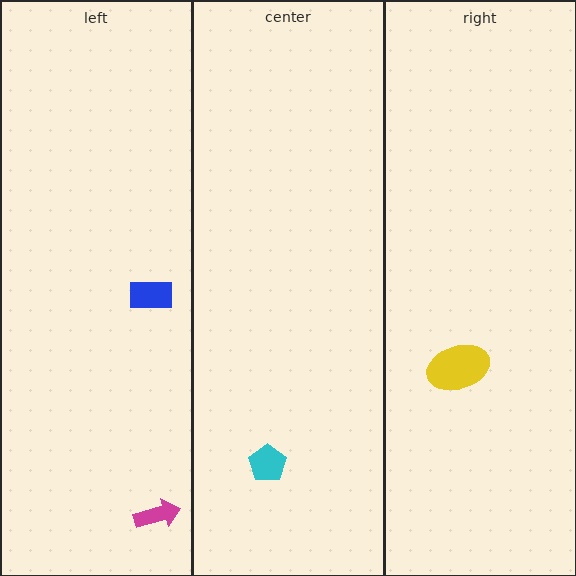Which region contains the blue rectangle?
The left region.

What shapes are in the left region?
The blue rectangle, the magenta arrow.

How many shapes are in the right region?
1.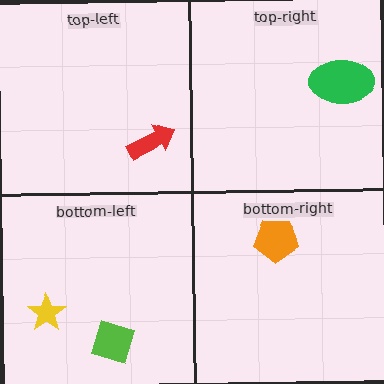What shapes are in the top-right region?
The green ellipse.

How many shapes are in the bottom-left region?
2.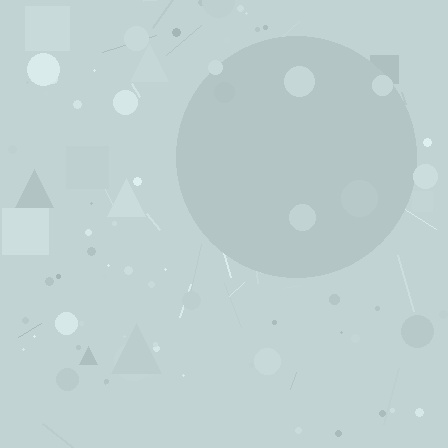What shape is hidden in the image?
A circle is hidden in the image.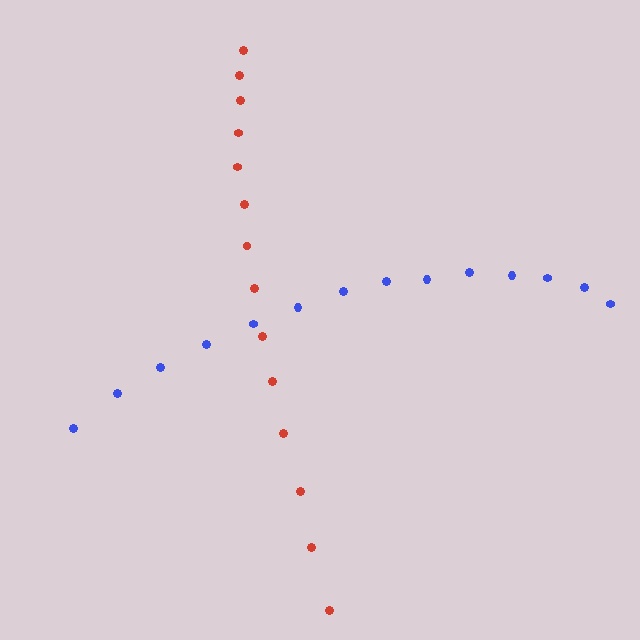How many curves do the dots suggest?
There are 2 distinct paths.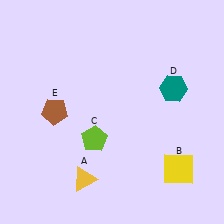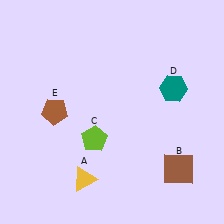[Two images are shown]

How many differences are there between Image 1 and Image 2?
There is 1 difference between the two images.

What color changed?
The square (B) changed from yellow in Image 1 to brown in Image 2.